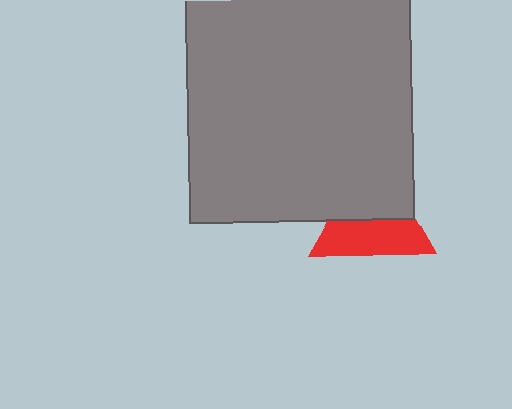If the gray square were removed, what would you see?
You would see the complete red triangle.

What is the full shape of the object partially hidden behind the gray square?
The partially hidden object is a red triangle.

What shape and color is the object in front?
The object in front is a gray square.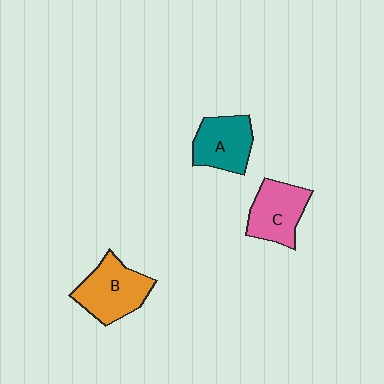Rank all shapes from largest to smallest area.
From largest to smallest: B (orange), C (pink), A (teal).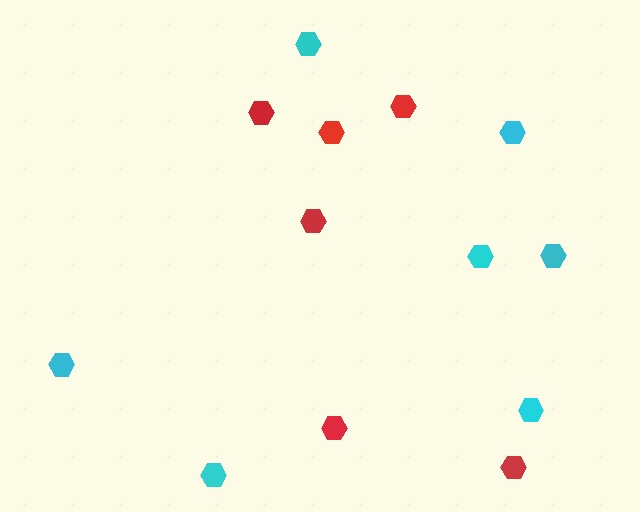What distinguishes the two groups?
There are 2 groups: one group of red hexagons (6) and one group of cyan hexagons (7).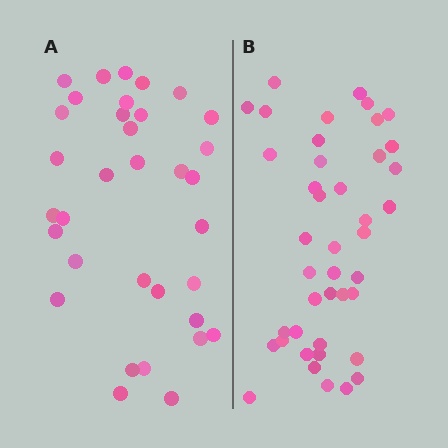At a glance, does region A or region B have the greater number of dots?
Region B (the right region) has more dots.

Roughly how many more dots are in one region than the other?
Region B has roughly 8 or so more dots than region A.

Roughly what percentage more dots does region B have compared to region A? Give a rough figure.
About 25% more.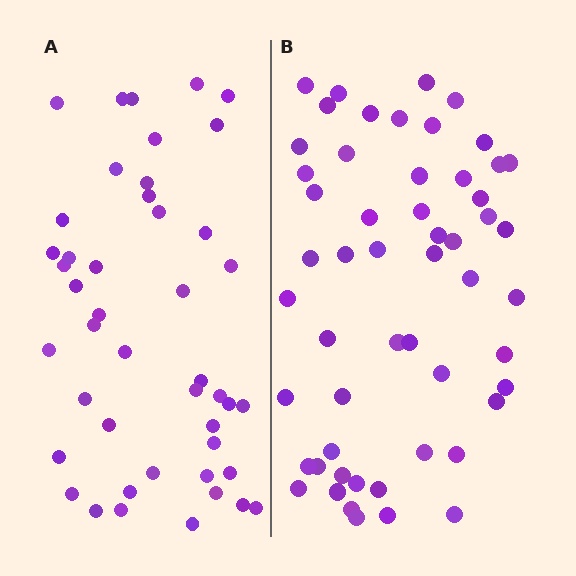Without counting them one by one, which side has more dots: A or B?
Region B (the right region) has more dots.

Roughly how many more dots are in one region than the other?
Region B has roughly 8 or so more dots than region A.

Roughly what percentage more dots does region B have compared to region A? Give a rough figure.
About 20% more.